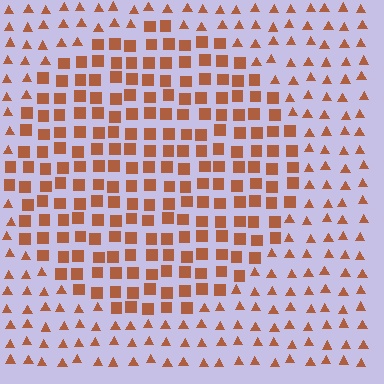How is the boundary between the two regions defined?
The boundary is defined by a change in element shape: squares inside vs. triangles outside. All elements share the same color and spacing.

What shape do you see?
I see a circle.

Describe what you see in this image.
The image is filled with small brown elements arranged in a uniform grid. A circle-shaped region contains squares, while the surrounding area contains triangles. The boundary is defined purely by the change in element shape.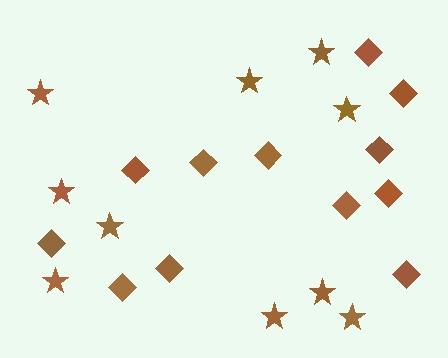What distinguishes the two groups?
There are 2 groups: one group of diamonds (12) and one group of stars (10).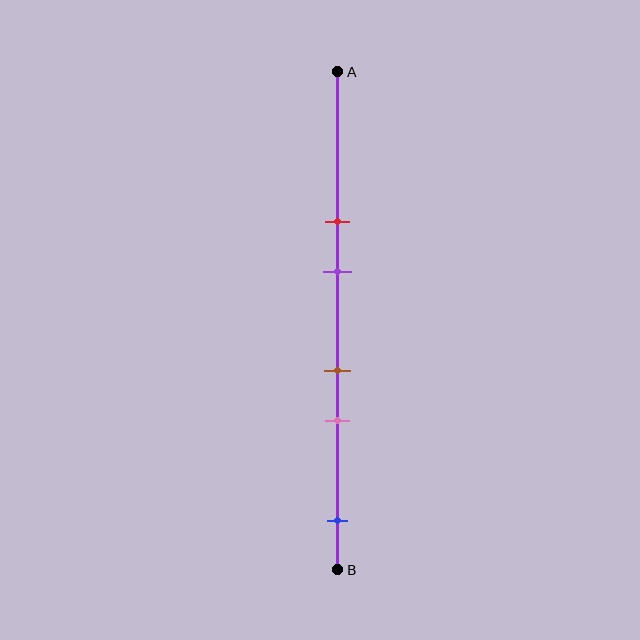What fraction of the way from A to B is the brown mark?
The brown mark is approximately 60% (0.6) of the way from A to B.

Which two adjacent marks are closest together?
The brown and pink marks are the closest adjacent pair.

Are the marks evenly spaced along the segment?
No, the marks are not evenly spaced.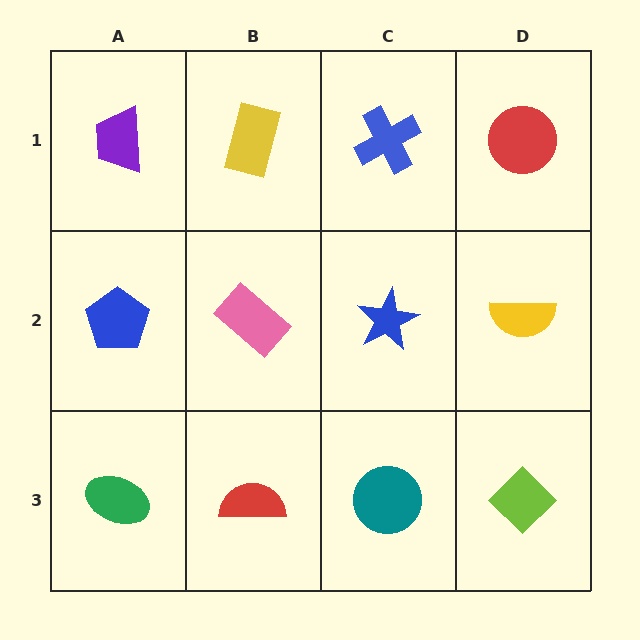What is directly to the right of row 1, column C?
A red circle.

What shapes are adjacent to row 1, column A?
A blue pentagon (row 2, column A), a yellow rectangle (row 1, column B).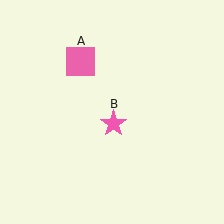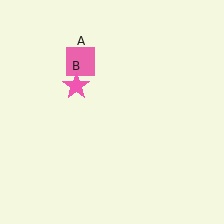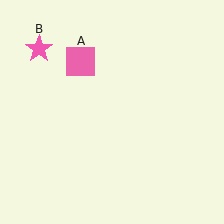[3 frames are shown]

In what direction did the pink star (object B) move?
The pink star (object B) moved up and to the left.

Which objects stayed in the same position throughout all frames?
Pink square (object A) remained stationary.